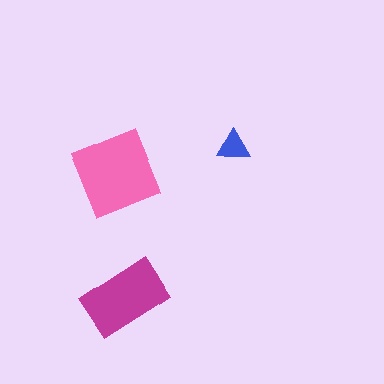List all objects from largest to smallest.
The pink square, the magenta rectangle, the blue triangle.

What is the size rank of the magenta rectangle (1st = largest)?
2nd.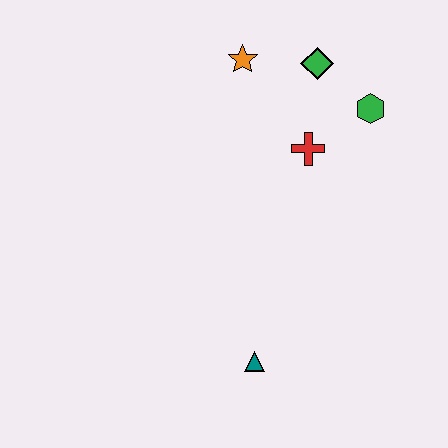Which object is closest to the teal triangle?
The red cross is closest to the teal triangle.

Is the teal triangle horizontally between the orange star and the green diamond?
Yes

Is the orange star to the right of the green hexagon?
No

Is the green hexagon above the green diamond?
No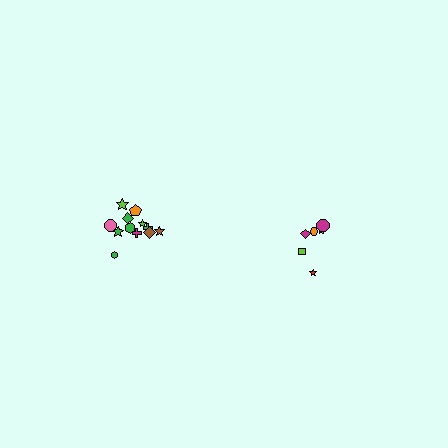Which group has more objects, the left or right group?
The left group.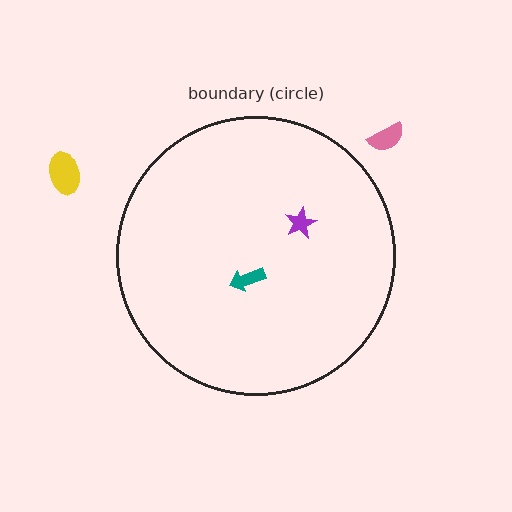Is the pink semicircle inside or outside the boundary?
Outside.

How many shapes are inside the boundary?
2 inside, 2 outside.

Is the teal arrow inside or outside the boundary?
Inside.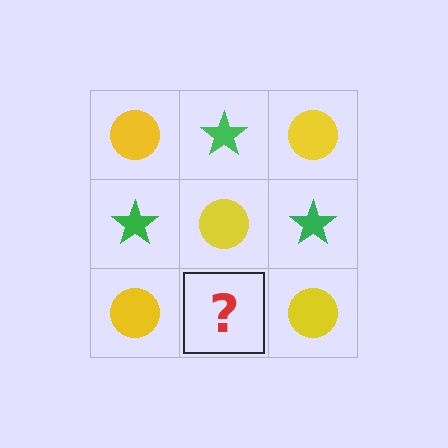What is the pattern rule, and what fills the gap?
The rule is that it alternates yellow circle and green star in a checkerboard pattern. The gap should be filled with a green star.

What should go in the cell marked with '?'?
The missing cell should contain a green star.